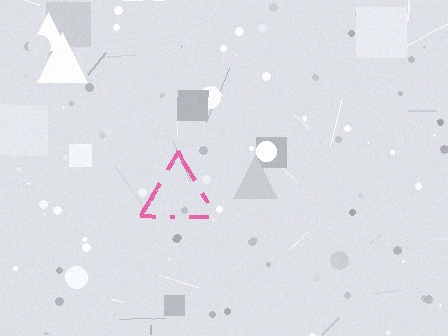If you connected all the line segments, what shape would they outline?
They would outline a triangle.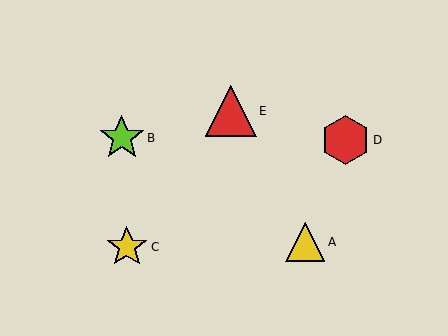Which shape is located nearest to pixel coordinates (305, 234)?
The yellow triangle (labeled A) at (305, 242) is nearest to that location.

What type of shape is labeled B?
Shape B is a lime star.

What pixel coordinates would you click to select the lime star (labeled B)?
Click at (122, 138) to select the lime star B.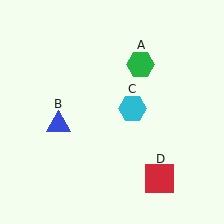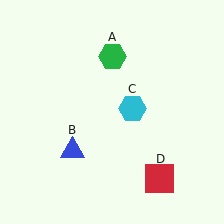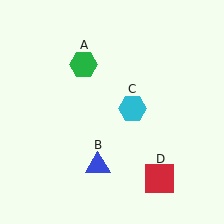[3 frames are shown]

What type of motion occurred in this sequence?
The green hexagon (object A), blue triangle (object B) rotated counterclockwise around the center of the scene.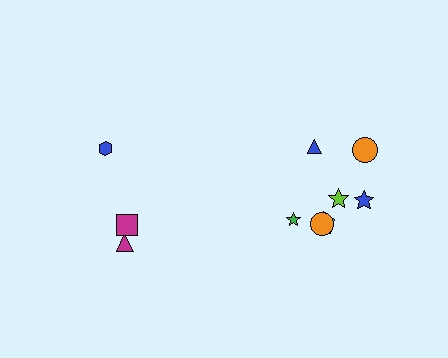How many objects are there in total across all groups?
There are 10 objects.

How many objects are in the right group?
There are 7 objects.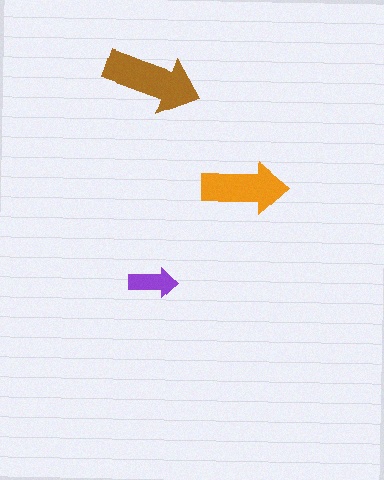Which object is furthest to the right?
The orange arrow is rightmost.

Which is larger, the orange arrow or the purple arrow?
The orange one.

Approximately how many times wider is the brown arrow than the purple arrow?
About 2 times wider.